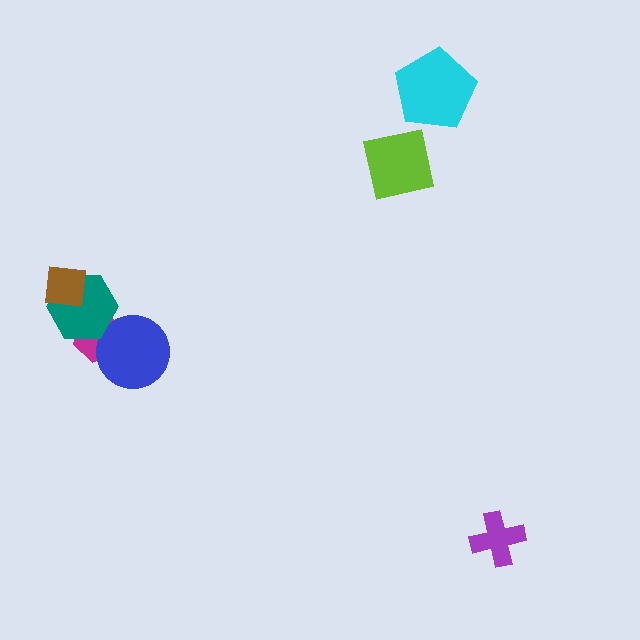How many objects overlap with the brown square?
1 object overlaps with the brown square.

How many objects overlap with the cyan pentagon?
0 objects overlap with the cyan pentagon.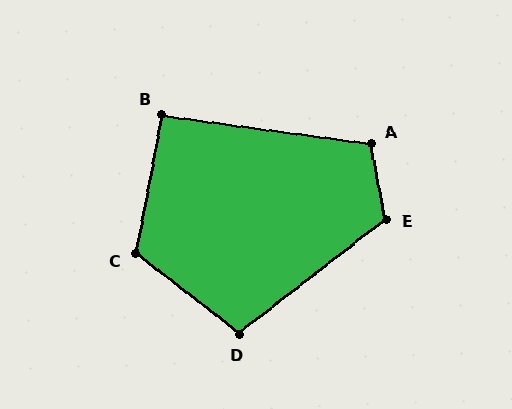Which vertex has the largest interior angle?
E, at approximately 117 degrees.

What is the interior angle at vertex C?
Approximately 117 degrees (obtuse).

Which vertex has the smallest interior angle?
B, at approximately 93 degrees.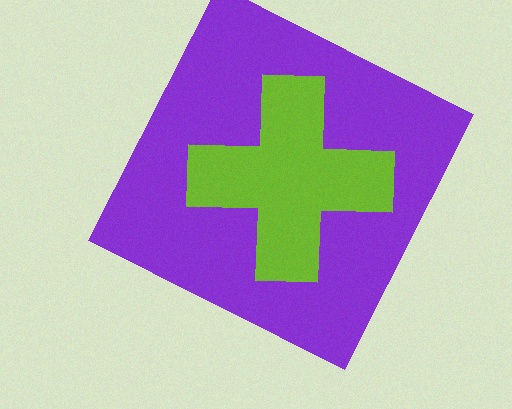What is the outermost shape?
The purple square.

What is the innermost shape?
The lime cross.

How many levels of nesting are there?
2.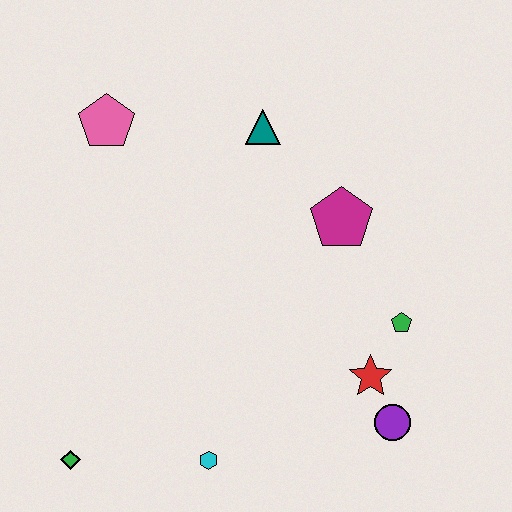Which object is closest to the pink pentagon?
The teal triangle is closest to the pink pentagon.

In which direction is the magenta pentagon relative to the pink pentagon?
The magenta pentagon is to the right of the pink pentagon.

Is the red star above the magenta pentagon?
No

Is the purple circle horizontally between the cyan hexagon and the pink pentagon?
No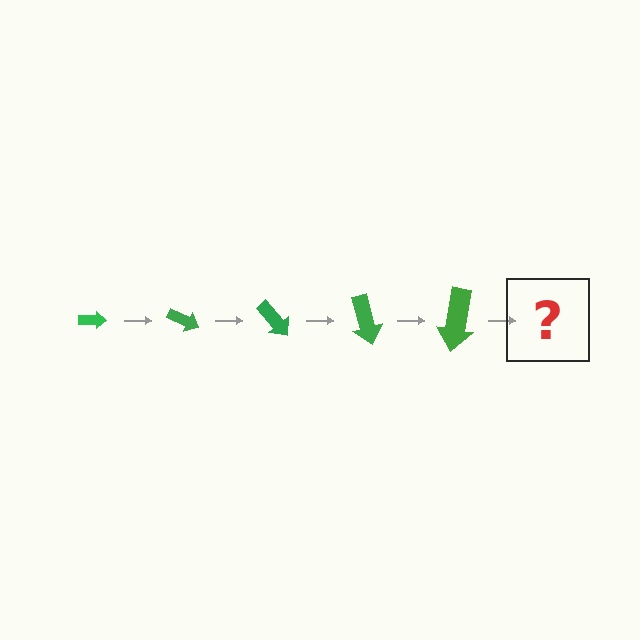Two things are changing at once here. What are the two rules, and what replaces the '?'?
The two rules are that the arrow grows larger each step and it rotates 25 degrees each step. The '?' should be an arrow, larger than the previous one and rotated 125 degrees from the start.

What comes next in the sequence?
The next element should be an arrow, larger than the previous one and rotated 125 degrees from the start.